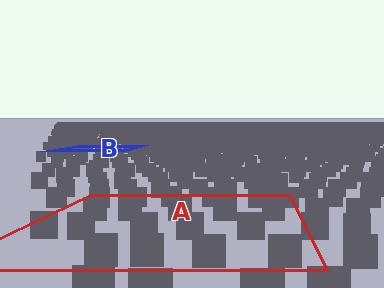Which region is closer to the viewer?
Region A is closer. The texture elements there are larger and more spread out.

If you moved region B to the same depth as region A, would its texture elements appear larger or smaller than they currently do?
They would appear larger. At a closer depth, the same texture elements are projected at a bigger on-screen size.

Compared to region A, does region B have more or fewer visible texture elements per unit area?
Region B has more texture elements per unit area — they are packed more densely because it is farther away.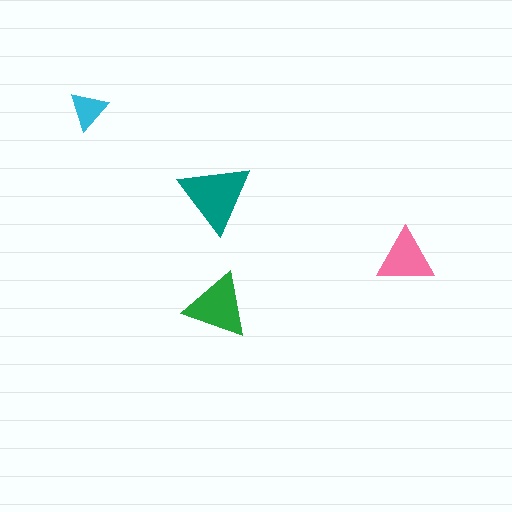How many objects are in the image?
There are 4 objects in the image.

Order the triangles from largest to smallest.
the teal one, the green one, the pink one, the cyan one.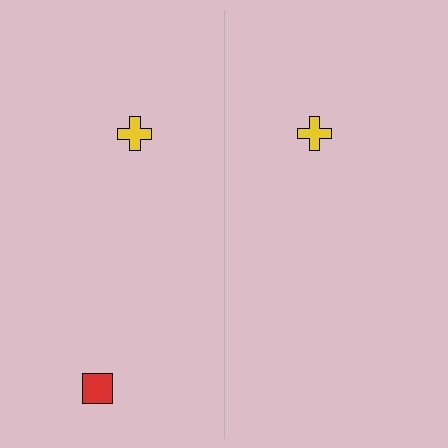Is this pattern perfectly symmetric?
No, the pattern is not perfectly symmetric. A red square is missing from the right side.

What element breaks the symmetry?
A red square is missing from the right side.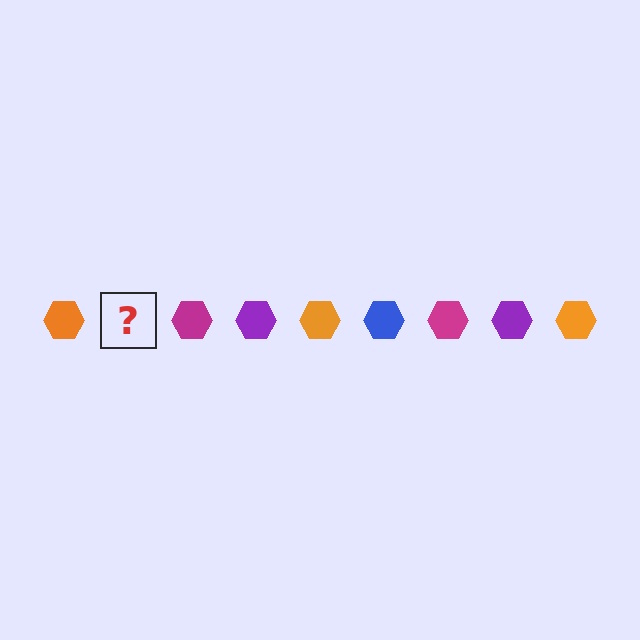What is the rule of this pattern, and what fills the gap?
The rule is that the pattern cycles through orange, blue, magenta, purple hexagons. The gap should be filled with a blue hexagon.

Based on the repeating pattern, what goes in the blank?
The blank should be a blue hexagon.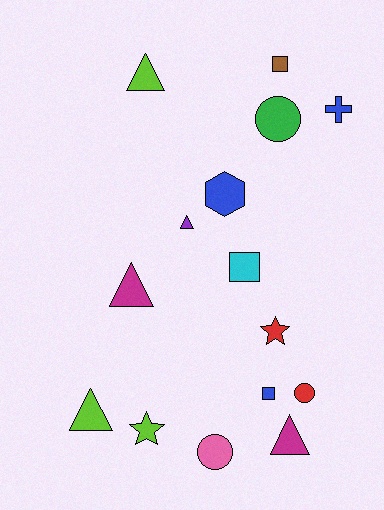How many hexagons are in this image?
There is 1 hexagon.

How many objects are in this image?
There are 15 objects.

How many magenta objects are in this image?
There are 2 magenta objects.